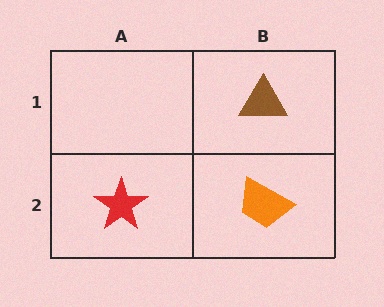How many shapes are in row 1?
1 shape.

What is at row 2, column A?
A red star.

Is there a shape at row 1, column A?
No, that cell is empty.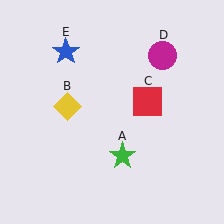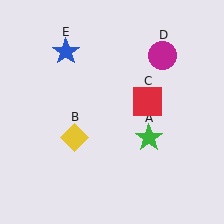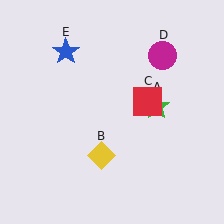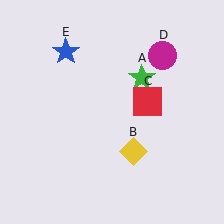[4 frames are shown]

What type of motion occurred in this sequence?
The green star (object A), yellow diamond (object B) rotated counterclockwise around the center of the scene.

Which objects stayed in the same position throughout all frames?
Red square (object C) and magenta circle (object D) and blue star (object E) remained stationary.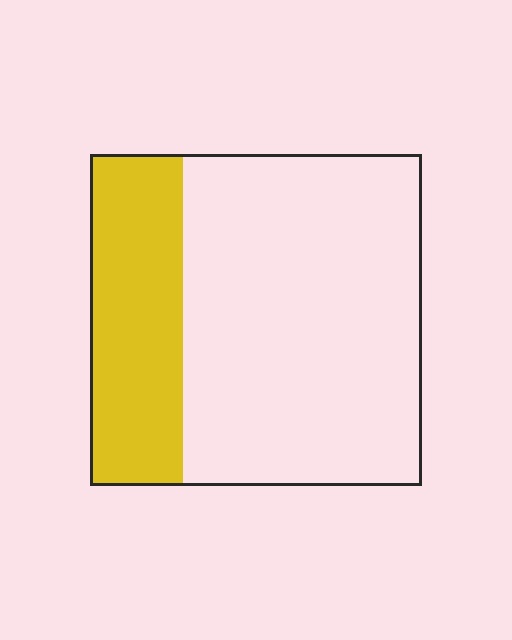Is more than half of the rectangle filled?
No.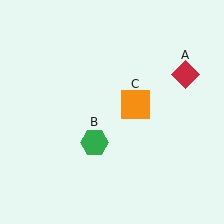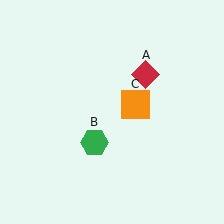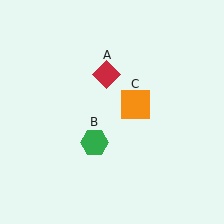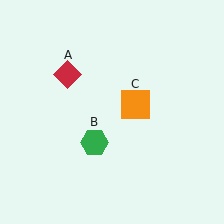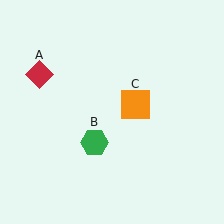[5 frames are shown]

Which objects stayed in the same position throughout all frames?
Green hexagon (object B) and orange square (object C) remained stationary.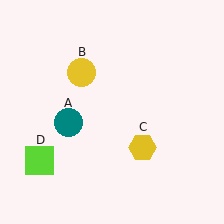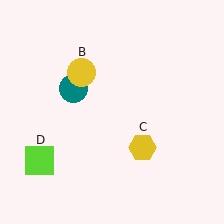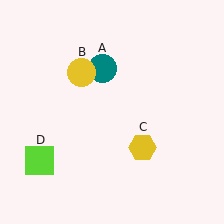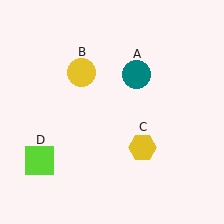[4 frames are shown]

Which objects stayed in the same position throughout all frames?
Yellow circle (object B) and yellow hexagon (object C) and lime square (object D) remained stationary.